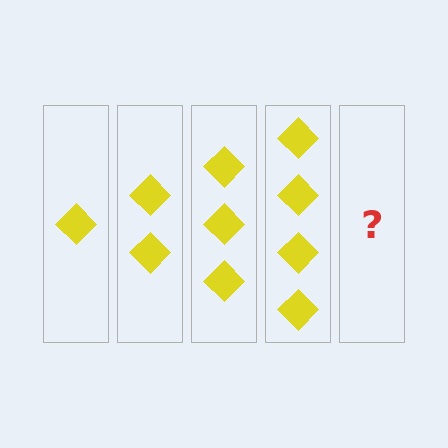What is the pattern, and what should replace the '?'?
The pattern is that each step adds one more diamond. The '?' should be 5 diamonds.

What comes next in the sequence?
The next element should be 5 diamonds.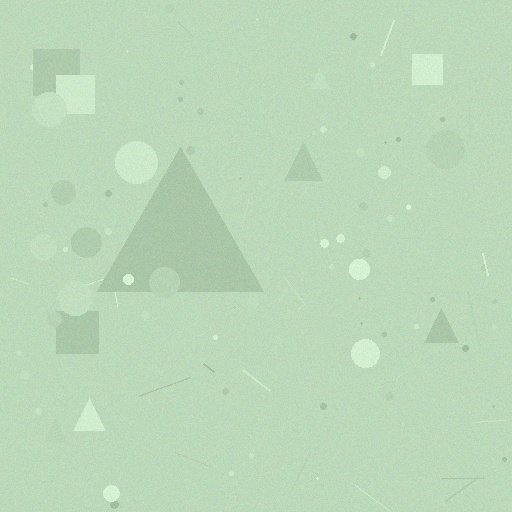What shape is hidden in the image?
A triangle is hidden in the image.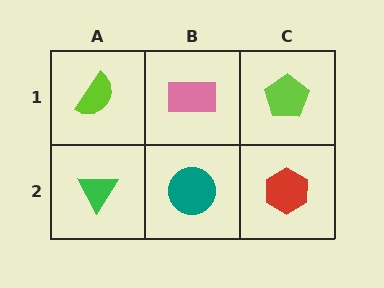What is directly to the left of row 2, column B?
A green triangle.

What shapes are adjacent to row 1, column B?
A teal circle (row 2, column B), a lime semicircle (row 1, column A), a lime pentagon (row 1, column C).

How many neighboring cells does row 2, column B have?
3.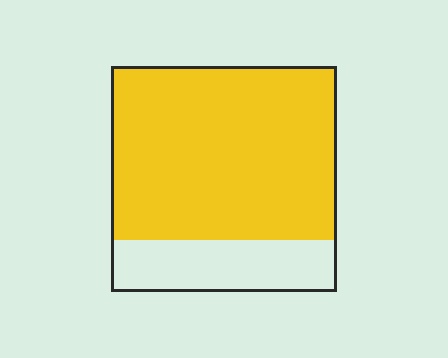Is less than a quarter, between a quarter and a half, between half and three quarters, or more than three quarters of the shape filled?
More than three quarters.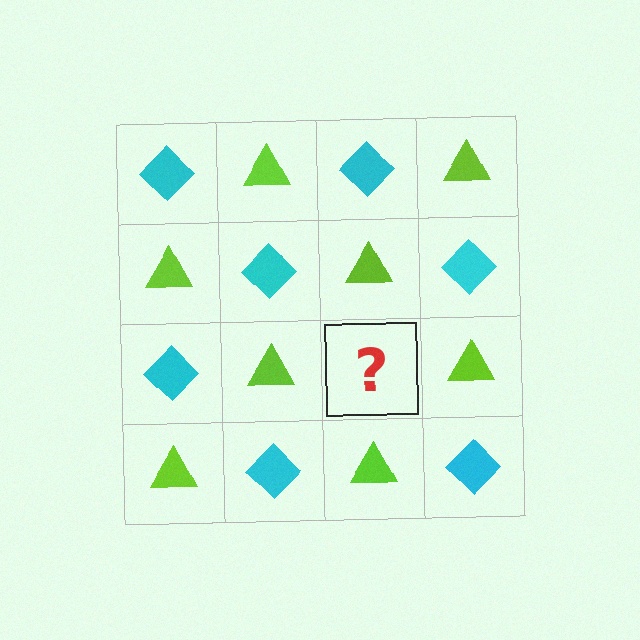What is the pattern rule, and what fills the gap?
The rule is that it alternates cyan diamond and lime triangle in a checkerboard pattern. The gap should be filled with a cyan diamond.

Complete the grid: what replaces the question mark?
The question mark should be replaced with a cyan diamond.